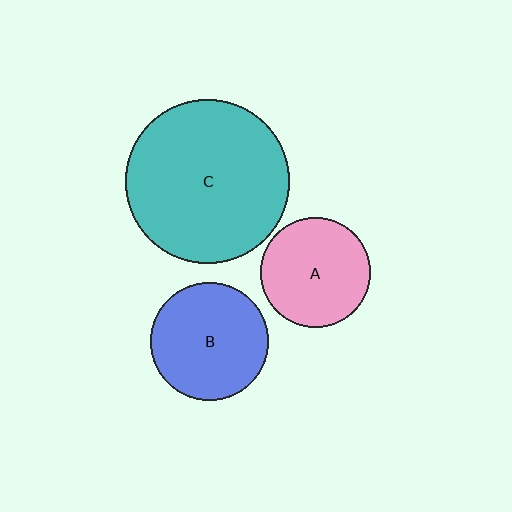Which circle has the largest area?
Circle C (teal).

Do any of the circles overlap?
No, none of the circles overlap.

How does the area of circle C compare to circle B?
Approximately 1.9 times.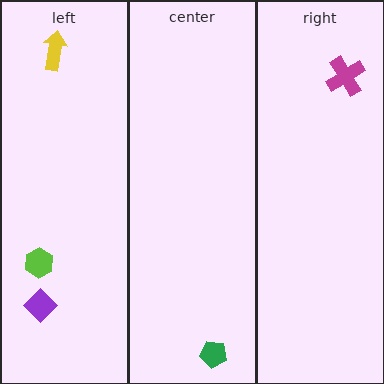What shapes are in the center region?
The green pentagon.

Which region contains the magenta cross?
The right region.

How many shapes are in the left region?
3.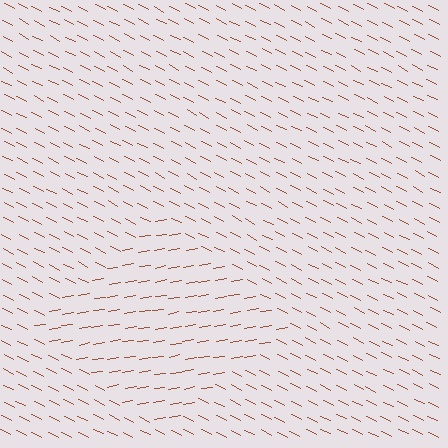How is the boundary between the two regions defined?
The boundary is defined purely by a change in line orientation (approximately 36 degrees difference). All lines are the same color and thickness.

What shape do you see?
I see a diamond.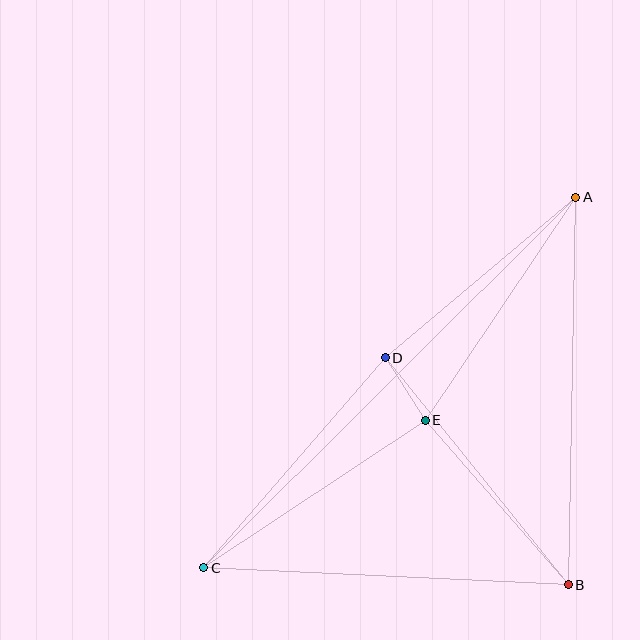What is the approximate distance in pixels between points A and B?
The distance between A and B is approximately 388 pixels.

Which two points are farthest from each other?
Points A and C are farthest from each other.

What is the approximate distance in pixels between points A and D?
The distance between A and D is approximately 249 pixels.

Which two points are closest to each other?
Points D and E are closest to each other.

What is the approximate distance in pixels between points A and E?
The distance between A and E is approximately 269 pixels.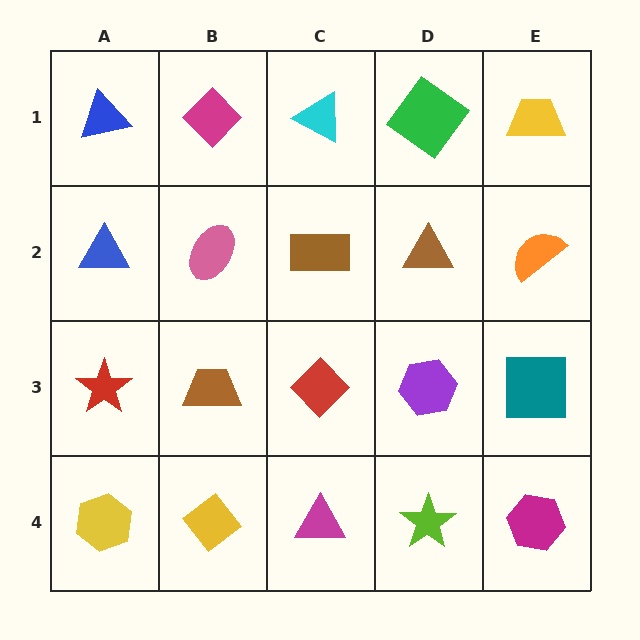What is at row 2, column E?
An orange semicircle.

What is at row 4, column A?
A yellow hexagon.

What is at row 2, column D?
A brown triangle.